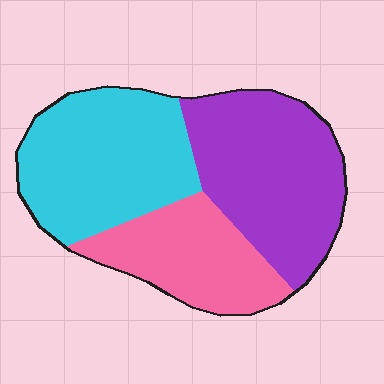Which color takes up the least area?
Pink, at roughly 25%.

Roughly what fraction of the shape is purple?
Purple takes up about three eighths (3/8) of the shape.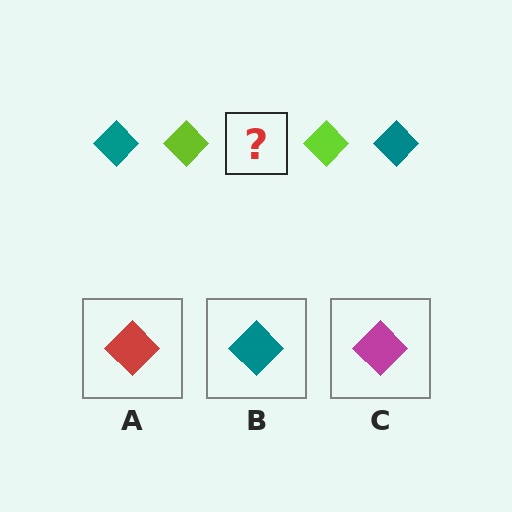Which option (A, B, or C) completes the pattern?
B.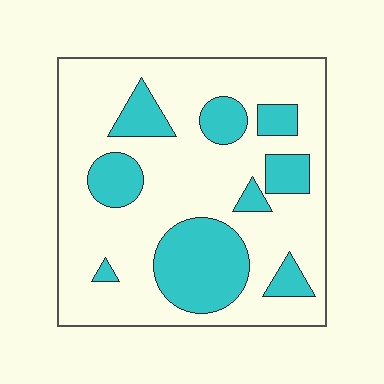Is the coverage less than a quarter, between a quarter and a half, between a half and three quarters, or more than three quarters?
Between a quarter and a half.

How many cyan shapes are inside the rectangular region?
9.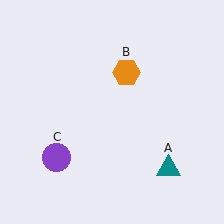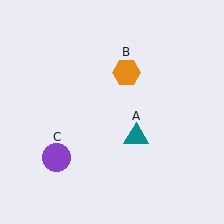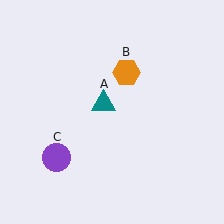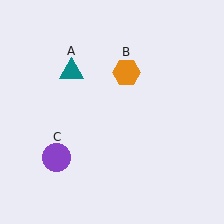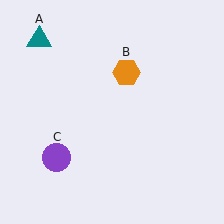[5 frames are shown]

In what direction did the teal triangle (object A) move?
The teal triangle (object A) moved up and to the left.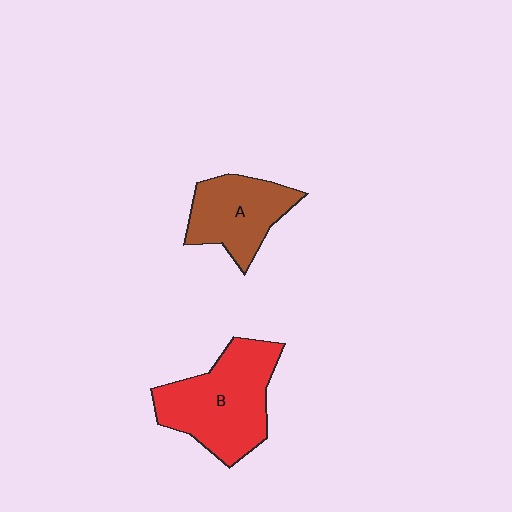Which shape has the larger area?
Shape B (red).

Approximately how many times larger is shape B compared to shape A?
Approximately 1.4 times.